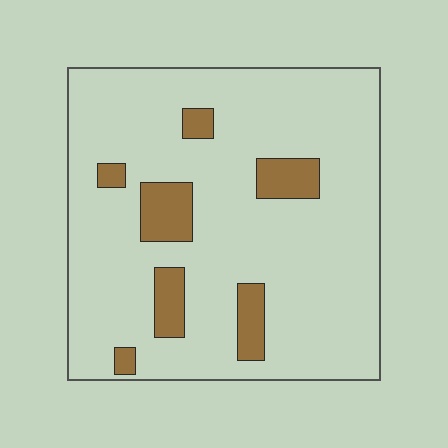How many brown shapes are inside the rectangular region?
7.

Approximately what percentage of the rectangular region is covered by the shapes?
Approximately 15%.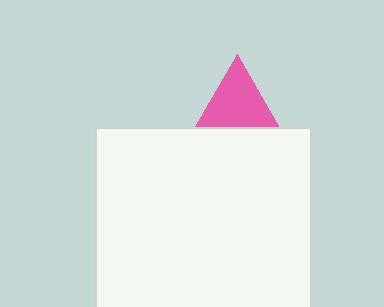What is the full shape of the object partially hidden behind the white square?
The partially hidden object is a pink triangle.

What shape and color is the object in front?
The object in front is a white square.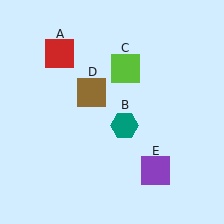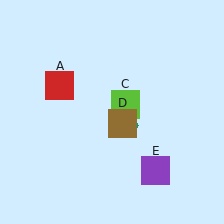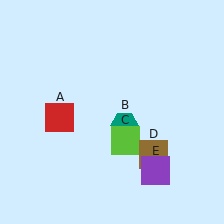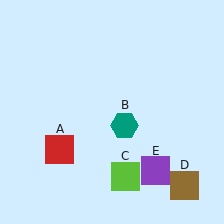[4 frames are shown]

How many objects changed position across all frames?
3 objects changed position: red square (object A), lime square (object C), brown square (object D).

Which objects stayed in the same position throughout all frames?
Teal hexagon (object B) and purple square (object E) remained stationary.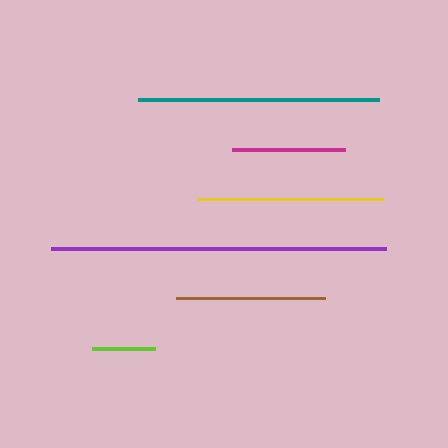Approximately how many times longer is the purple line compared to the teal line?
The purple line is approximately 1.4 times the length of the teal line.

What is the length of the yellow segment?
The yellow segment is approximately 186 pixels long.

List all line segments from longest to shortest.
From longest to shortest: purple, teal, yellow, brown, magenta, lime.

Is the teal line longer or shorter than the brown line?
The teal line is longer than the brown line.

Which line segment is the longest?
The purple line is the longest at approximately 334 pixels.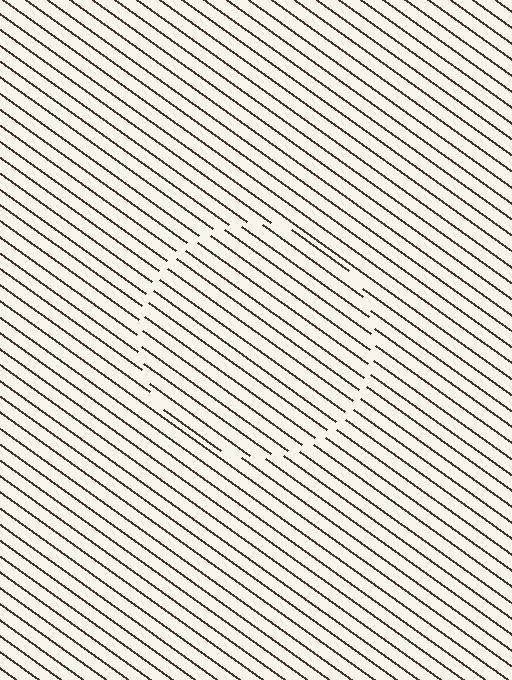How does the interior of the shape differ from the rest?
The interior of the shape contains the same grating, shifted by half a period — the contour is defined by the phase discontinuity where line-ends from the inner and outer gratings abut.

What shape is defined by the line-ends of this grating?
An illusory circle. The interior of the shape contains the same grating, shifted by half a period — the contour is defined by the phase discontinuity where line-ends from the inner and outer gratings abut.